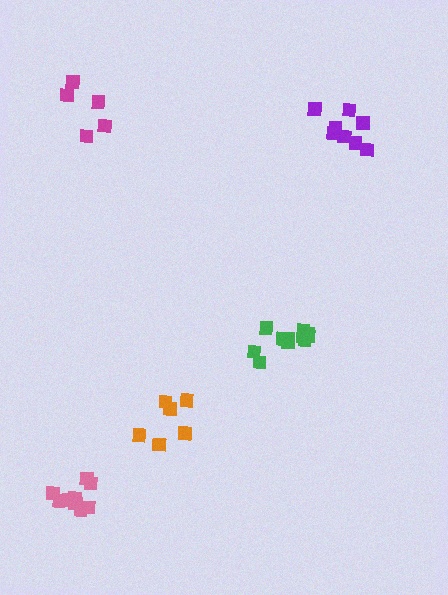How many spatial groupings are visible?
There are 5 spatial groupings.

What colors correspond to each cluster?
The clusters are colored: orange, magenta, pink, green, purple.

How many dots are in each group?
Group 1: 6 dots, Group 2: 5 dots, Group 3: 10 dots, Group 4: 11 dots, Group 5: 8 dots (40 total).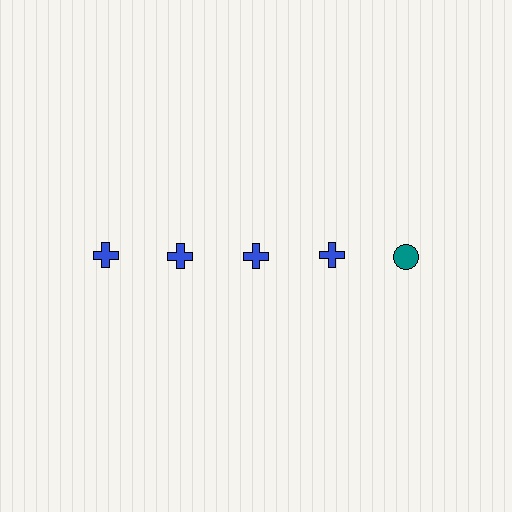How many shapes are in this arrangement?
There are 5 shapes arranged in a grid pattern.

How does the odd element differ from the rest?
It differs in both color (teal instead of blue) and shape (circle instead of cross).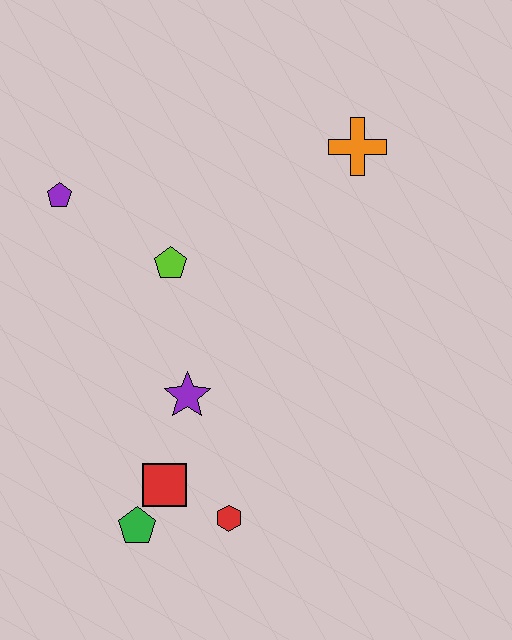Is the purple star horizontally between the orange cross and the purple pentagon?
Yes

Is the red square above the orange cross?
No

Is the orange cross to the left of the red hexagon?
No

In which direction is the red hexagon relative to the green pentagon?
The red hexagon is to the right of the green pentagon.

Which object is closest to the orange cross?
The lime pentagon is closest to the orange cross.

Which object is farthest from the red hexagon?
The orange cross is farthest from the red hexagon.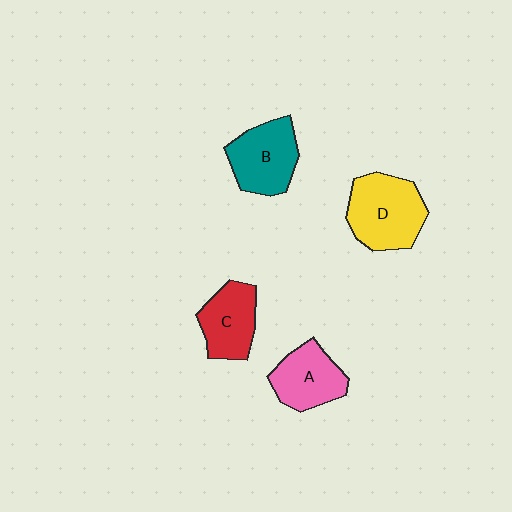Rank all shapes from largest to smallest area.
From largest to smallest: D (yellow), B (teal), A (pink), C (red).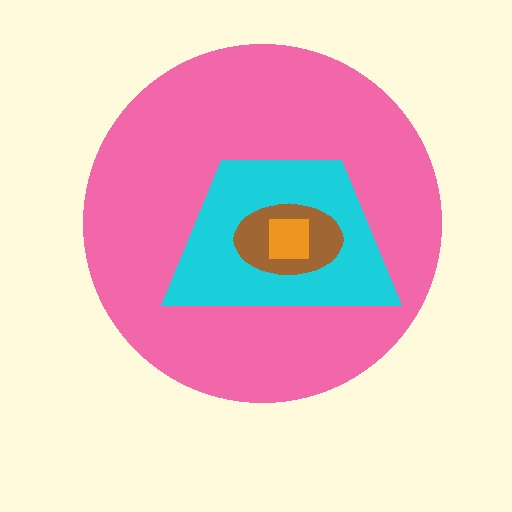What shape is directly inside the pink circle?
The cyan trapezoid.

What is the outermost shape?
The pink circle.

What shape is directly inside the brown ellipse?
The orange square.